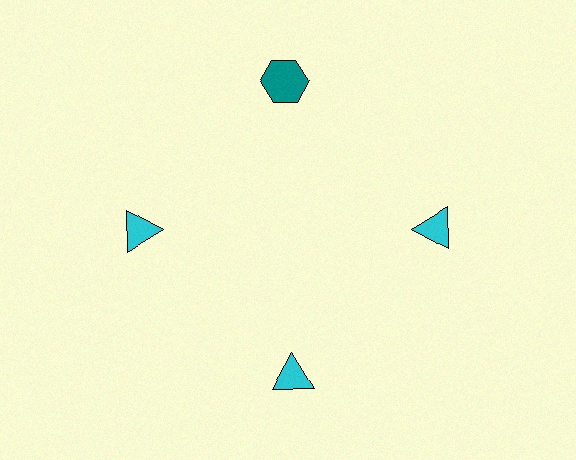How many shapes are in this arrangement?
There are 4 shapes arranged in a ring pattern.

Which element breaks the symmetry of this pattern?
The teal hexagon at roughly the 12 o'clock position breaks the symmetry. All other shapes are cyan triangles.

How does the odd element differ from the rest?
It differs in both color (teal instead of cyan) and shape (hexagon instead of triangle).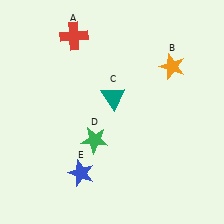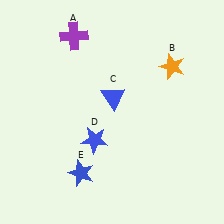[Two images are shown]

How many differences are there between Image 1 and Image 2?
There are 3 differences between the two images.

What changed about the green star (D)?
In Image 1, D is green. In Image 2, it changed to blue.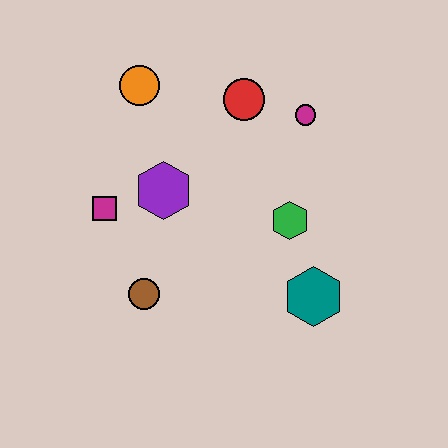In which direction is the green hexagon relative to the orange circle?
The green hexagon is to the right of the orange circle.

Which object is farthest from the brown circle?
The magenta circle is farthest from the brown circle.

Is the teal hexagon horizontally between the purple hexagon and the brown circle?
No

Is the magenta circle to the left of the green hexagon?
No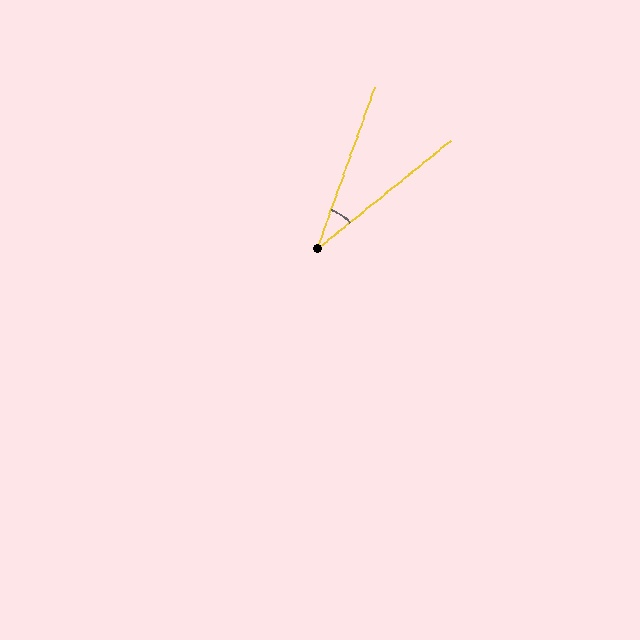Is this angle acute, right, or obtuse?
It is acute.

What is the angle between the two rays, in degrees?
Approximately 32 degrees.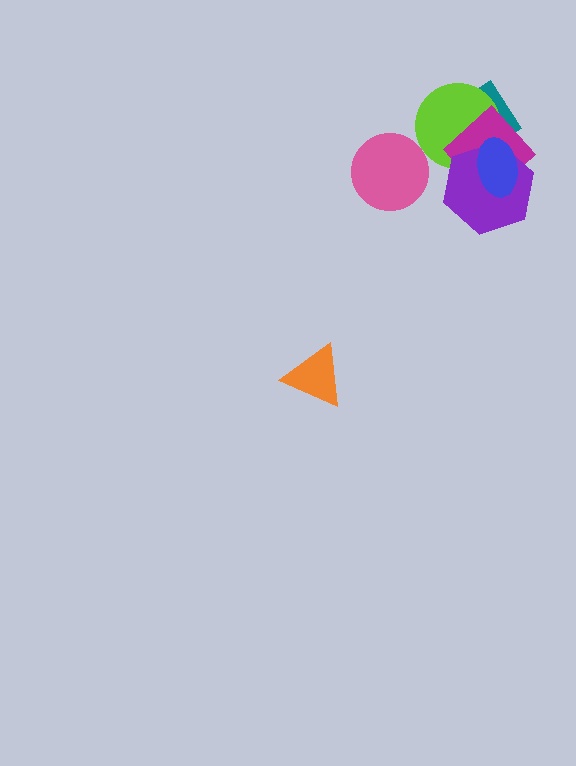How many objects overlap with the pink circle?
0 objects overlap with the pink circle.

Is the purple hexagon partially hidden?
Yes, it is partially covered by another shape.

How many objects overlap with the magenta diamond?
4 objects overlap with the magenta diamond.